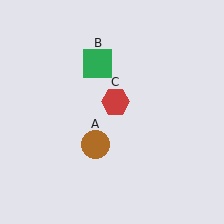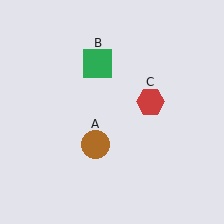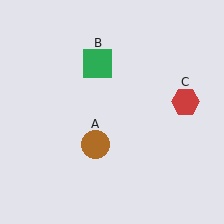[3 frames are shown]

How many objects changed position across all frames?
1 object changed position: red hexagon (object C).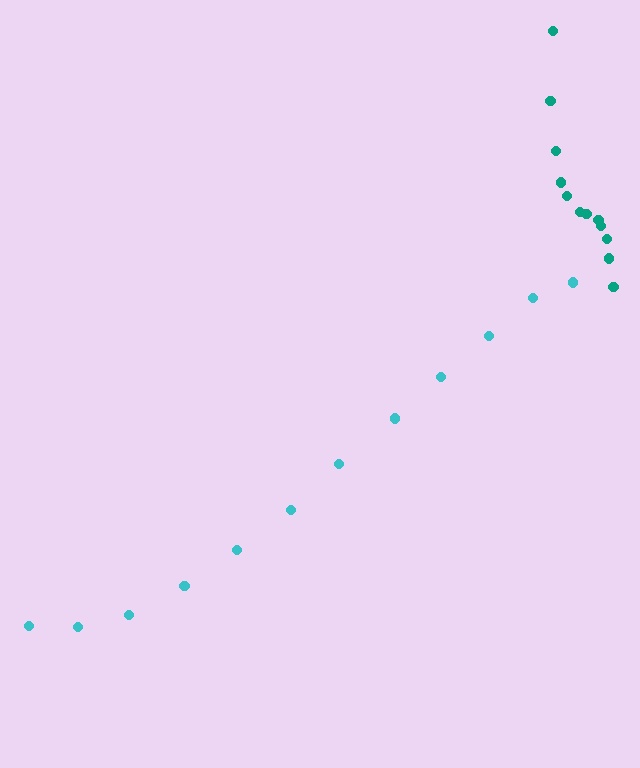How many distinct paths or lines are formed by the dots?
There are 2 distinct paths.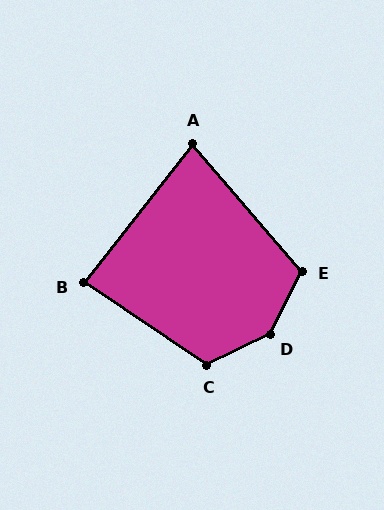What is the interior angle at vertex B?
Approximately 86 degrees (approximately right).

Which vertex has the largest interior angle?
D, at approximately 143 degrees.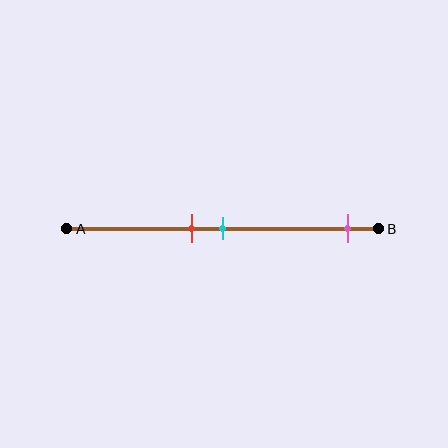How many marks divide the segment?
There are 3 marks dividing the segment.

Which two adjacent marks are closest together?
The red and cyan marks are the closest adjacent pair.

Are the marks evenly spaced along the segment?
No, the marks are not evenly spaced.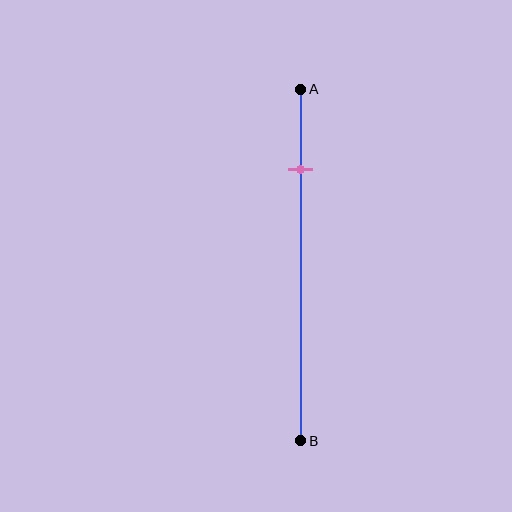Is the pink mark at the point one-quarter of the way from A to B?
Yes, the mark is approximately at the one-quarter point.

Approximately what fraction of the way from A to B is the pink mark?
The pink mark is approximately 25% of the way from A to B.